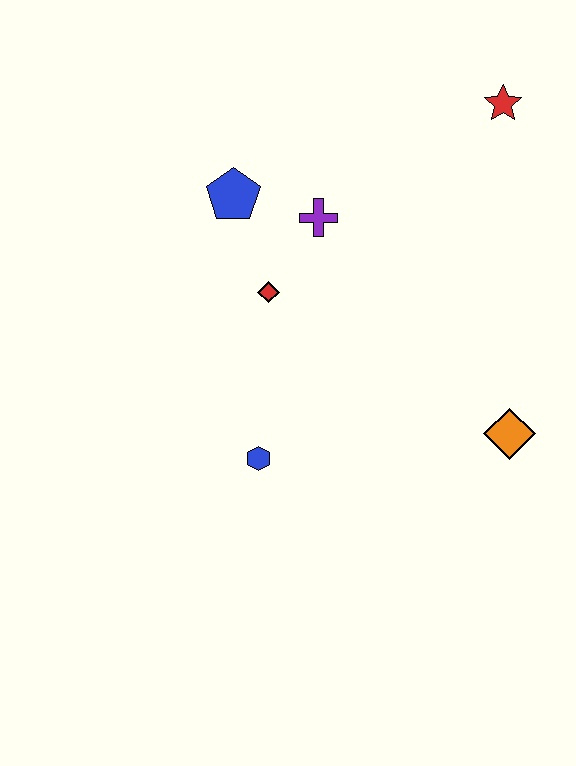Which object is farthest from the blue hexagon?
The red star is farthest from the blue hexagon.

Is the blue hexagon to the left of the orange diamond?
Yes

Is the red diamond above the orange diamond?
Yes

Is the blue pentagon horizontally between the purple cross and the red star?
No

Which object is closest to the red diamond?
The purple cross is closest to the red diamond.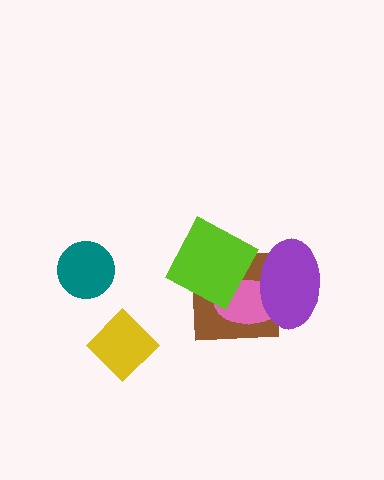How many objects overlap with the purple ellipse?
2 objects overlap with the purple ellipse.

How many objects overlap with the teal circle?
0 objects overlap with the teal circle.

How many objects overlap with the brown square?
3 objects overlap with the brown square.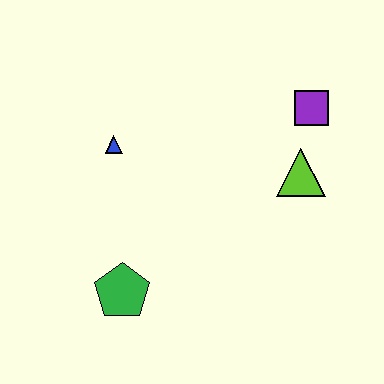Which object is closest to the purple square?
The lime triangle is closest to the purple square.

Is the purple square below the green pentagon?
No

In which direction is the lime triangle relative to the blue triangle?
The lime triangle is to the right of the blue triangle.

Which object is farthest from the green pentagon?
The purple square is farthest from the green pentagon.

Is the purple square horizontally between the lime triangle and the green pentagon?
No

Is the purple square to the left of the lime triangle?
No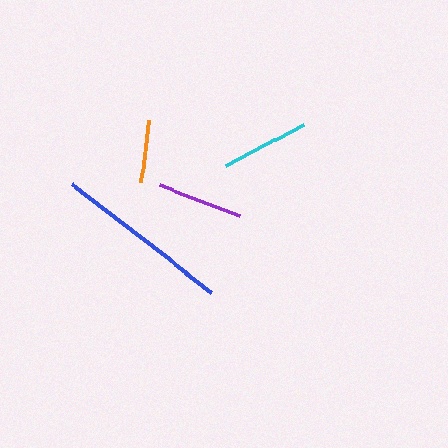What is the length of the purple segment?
The purple segment is approximately 86 pixels long.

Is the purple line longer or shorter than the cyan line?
The cyan line is longer than the purple line.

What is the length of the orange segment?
The orange segment is approximately 63 pixels long.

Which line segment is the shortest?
The orange line is the shortest at approximately 63 pixels.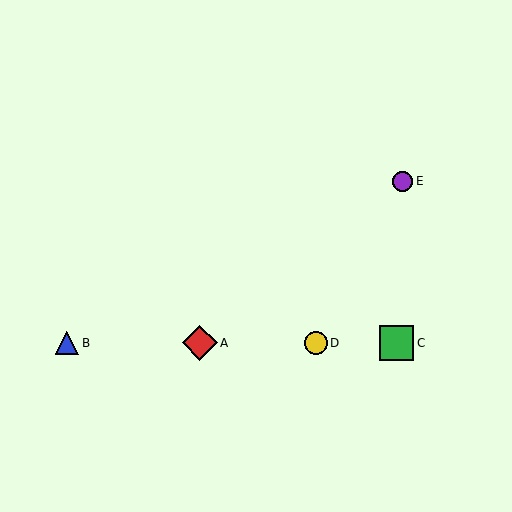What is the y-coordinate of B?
Object B is at y≈343.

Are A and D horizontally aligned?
Yes, both are at y≈343.